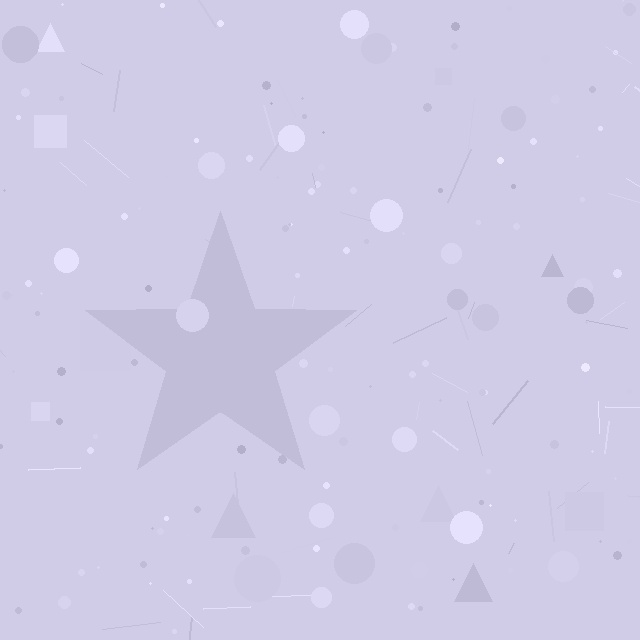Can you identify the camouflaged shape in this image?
The camouflaged shape is a star.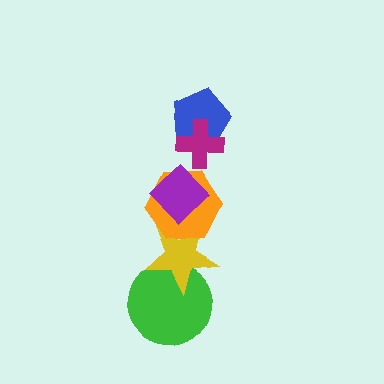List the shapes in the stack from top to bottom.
From top to bottom: the magenta cross, the blue pentagon, the purple diamond, the orange hexagon, the yellow star, the green circle.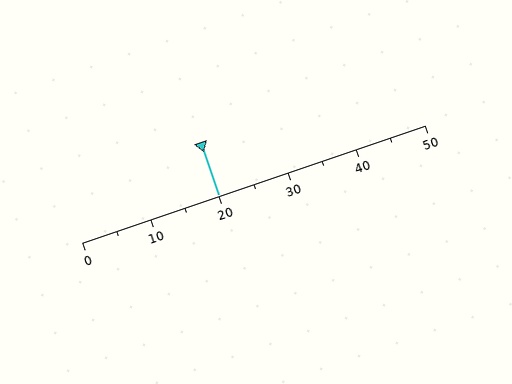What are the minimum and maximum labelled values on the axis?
The axis runs from 0 to 50.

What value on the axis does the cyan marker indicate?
The marker indicates approximately 20.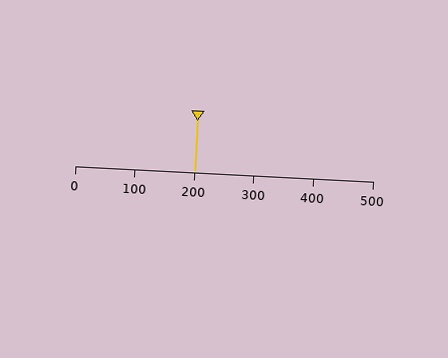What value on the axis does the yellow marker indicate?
The marker indicates approximately 200.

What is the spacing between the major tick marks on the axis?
The major ticks are spaced 100 apart.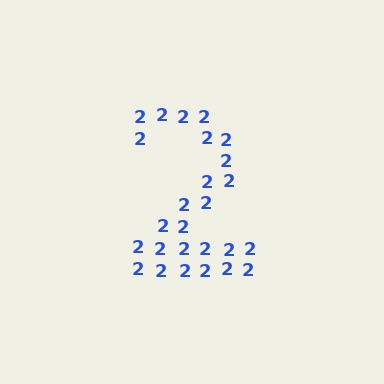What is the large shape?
The large shape is the digit 2.